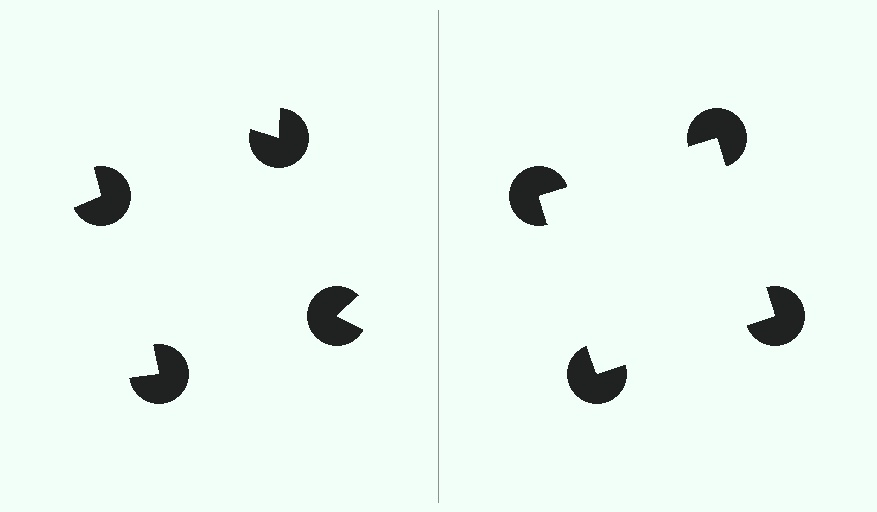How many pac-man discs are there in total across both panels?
8 — 4 on each side.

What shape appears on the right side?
An illusory square.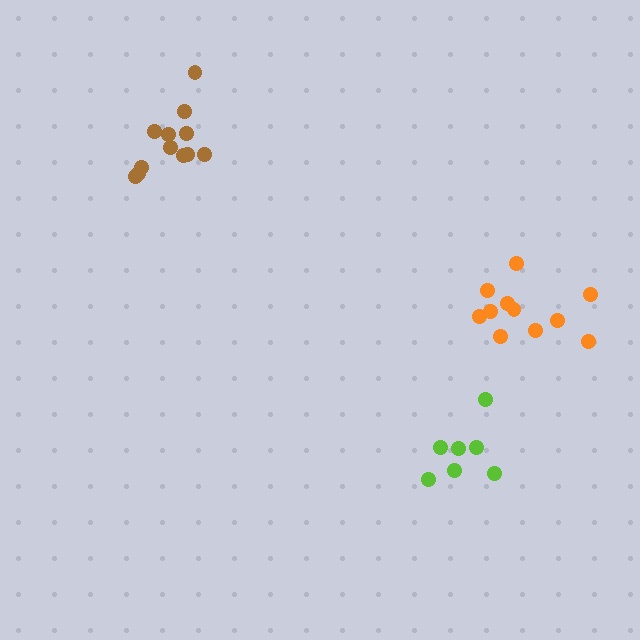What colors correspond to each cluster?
The clusters are colored: lime, brown, orange.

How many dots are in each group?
Group 1: 7 dots, Group 2: 12 dots, Group 3: 11 dots (30 total).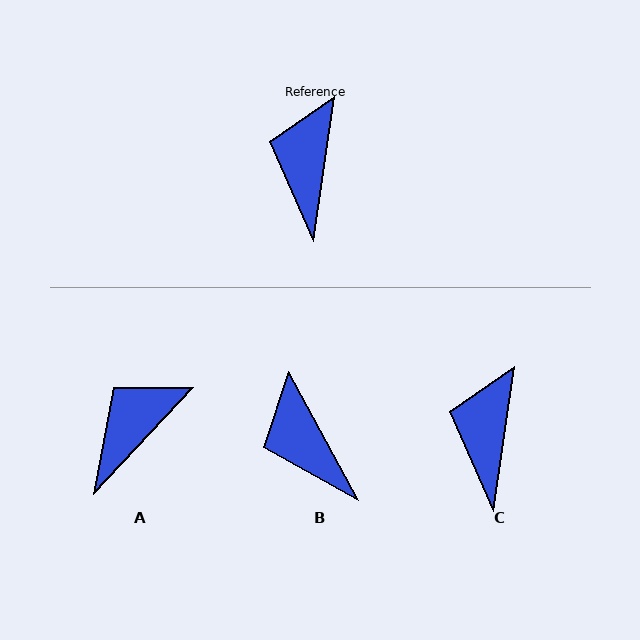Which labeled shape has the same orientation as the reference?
C.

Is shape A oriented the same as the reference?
No, it is off by about 35 degrees.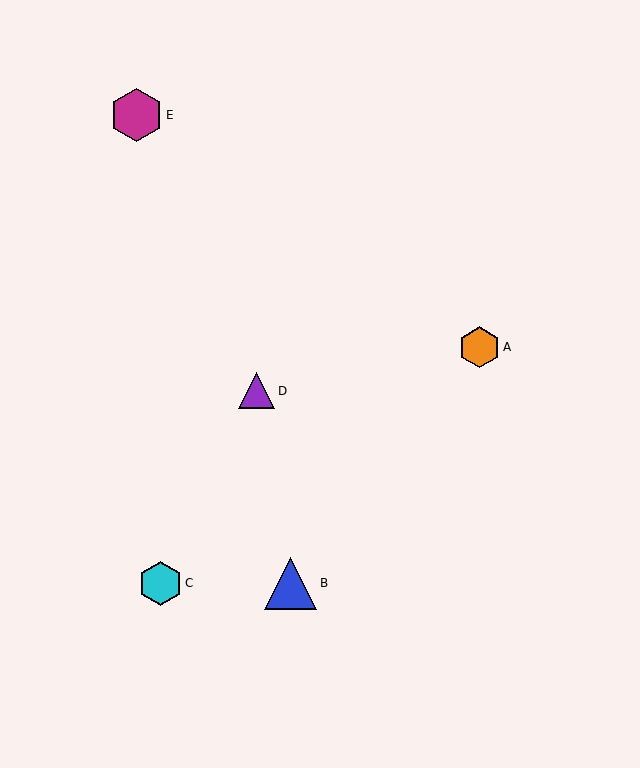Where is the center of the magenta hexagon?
The center of the magenta hexagon is at (137, 115).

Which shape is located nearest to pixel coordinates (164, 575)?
The cyan hexagon (labeled C) at (160, 583) is nearest to that location.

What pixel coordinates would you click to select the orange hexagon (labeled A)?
Click at (479, 347) to select the orange hexagon A.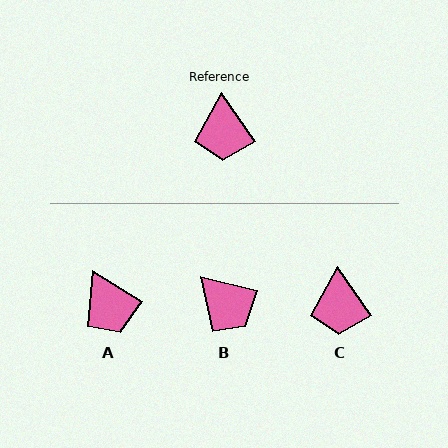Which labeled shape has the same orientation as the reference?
C.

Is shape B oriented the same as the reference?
No, it is off by about 42 degrees.